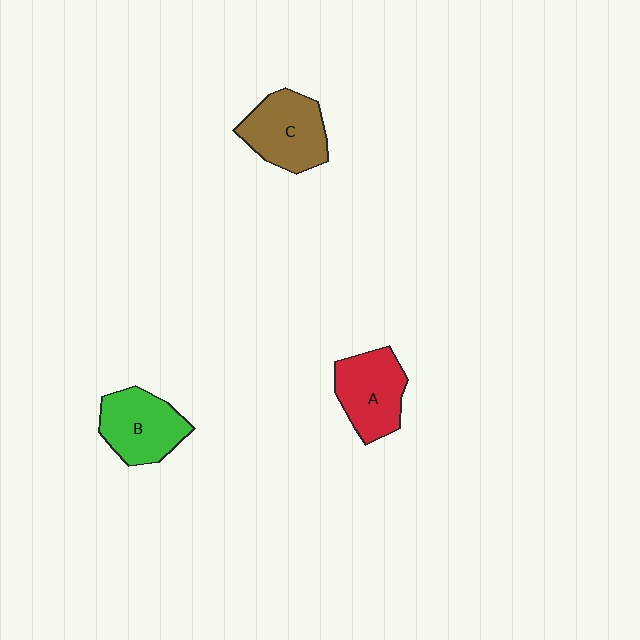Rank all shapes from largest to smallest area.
From largest to smallest: C (brown), B (green), A (red).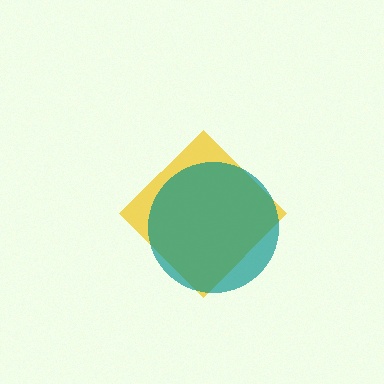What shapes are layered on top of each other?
The layered shapes are: a yellow diamond, a teal circle.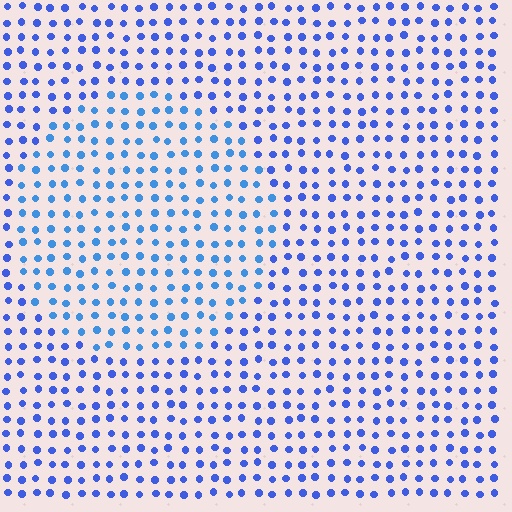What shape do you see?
I see a circle.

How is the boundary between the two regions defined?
The boundary is defined purely by a slight shift in hue (about 20 degrees). Spacing, size, and orientation are identical on both sides.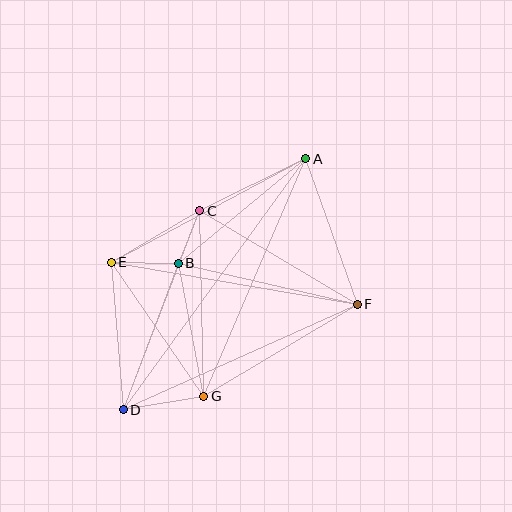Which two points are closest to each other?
Points B and C are closest to each other.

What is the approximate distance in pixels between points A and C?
The distance between A and C is approximately 118 pixels.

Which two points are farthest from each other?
Points A and D are farthest from each other.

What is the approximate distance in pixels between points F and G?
The distance between F and G is approximately 179 pixels.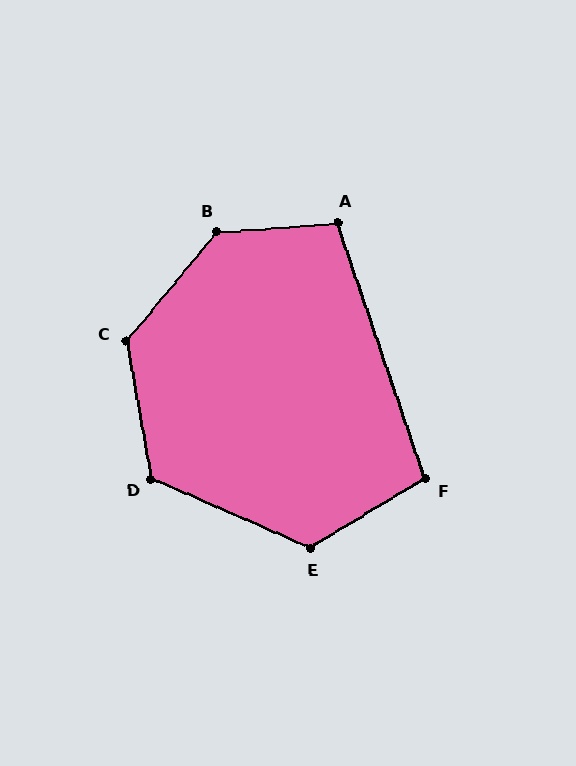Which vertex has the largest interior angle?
B, at approximately 134 degrees.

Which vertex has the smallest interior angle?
F, at approximately 103 degrees.